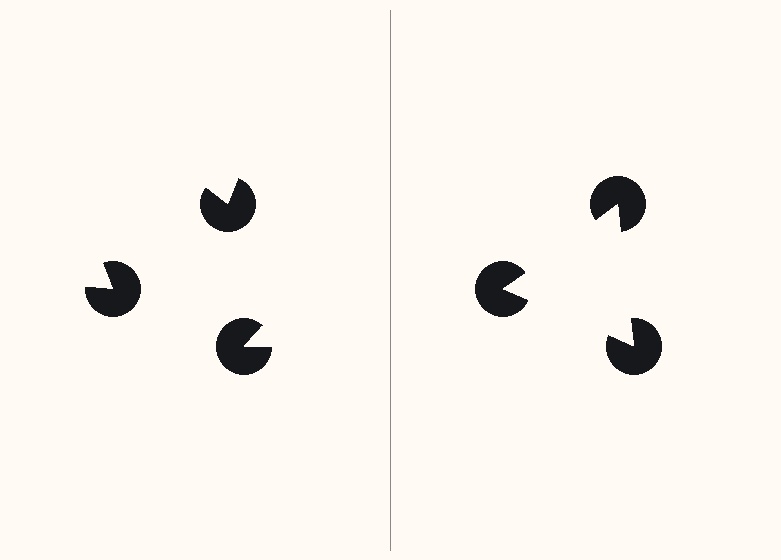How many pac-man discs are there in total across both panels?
6 — 3 on each side.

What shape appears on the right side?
An illusory triangle.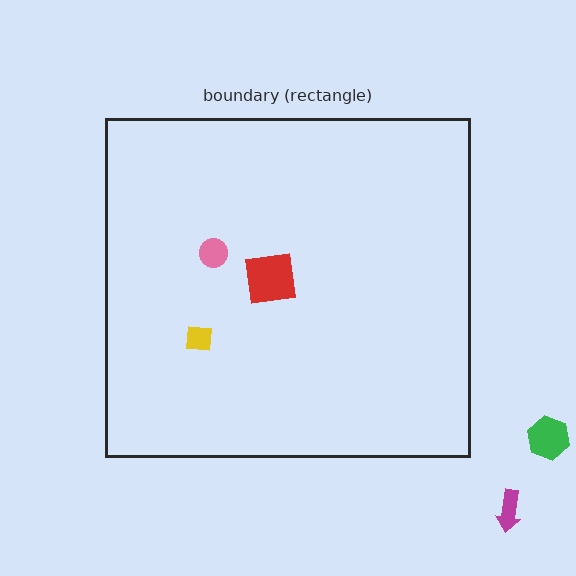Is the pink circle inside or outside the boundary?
Inside.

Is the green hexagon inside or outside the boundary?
Outside.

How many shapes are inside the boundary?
3 inside, 2 outside.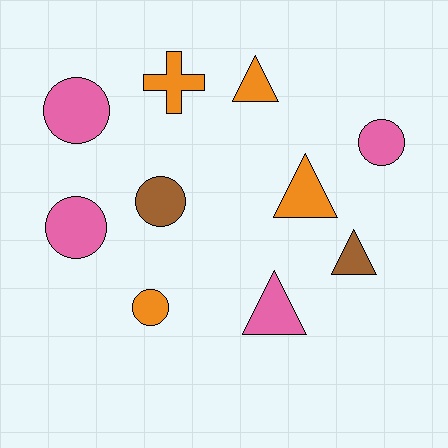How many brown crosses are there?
There are no brown crosses.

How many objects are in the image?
There are 10 objects.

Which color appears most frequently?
Orange, with 4 objects.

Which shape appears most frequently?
Circle, with 5 objects.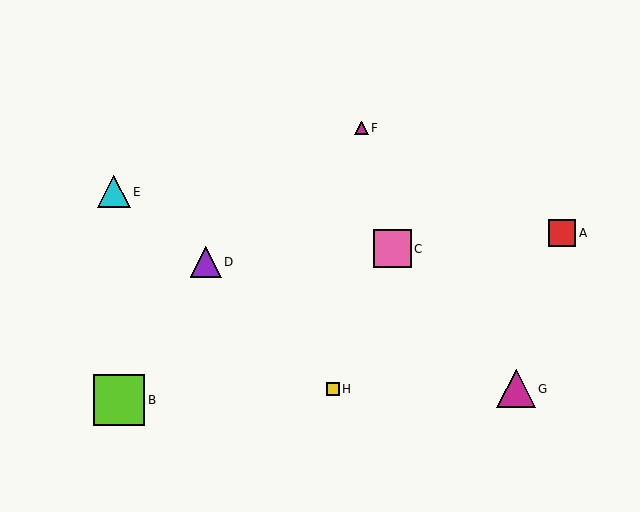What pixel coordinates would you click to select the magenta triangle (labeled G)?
Click at (516, 389) to select the magenta triangle G.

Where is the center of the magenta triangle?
The center of the magenta triangle is at (516, 389).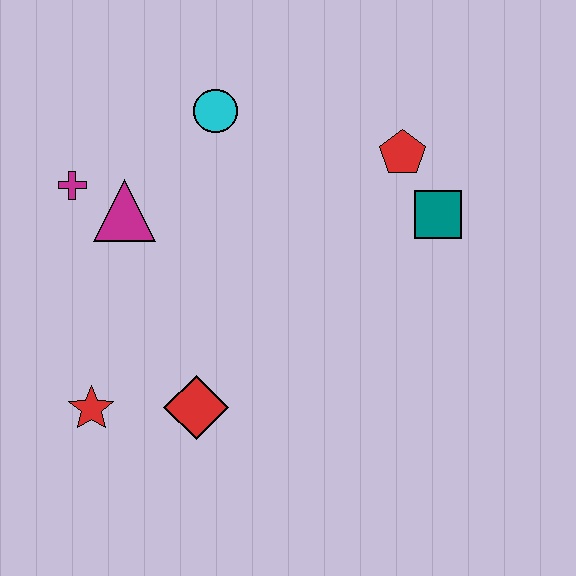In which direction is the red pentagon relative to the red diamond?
The red pentagon is above the red diamond.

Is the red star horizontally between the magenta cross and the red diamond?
Yes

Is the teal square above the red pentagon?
No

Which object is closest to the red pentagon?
The teal square is closest to the red pentagon.